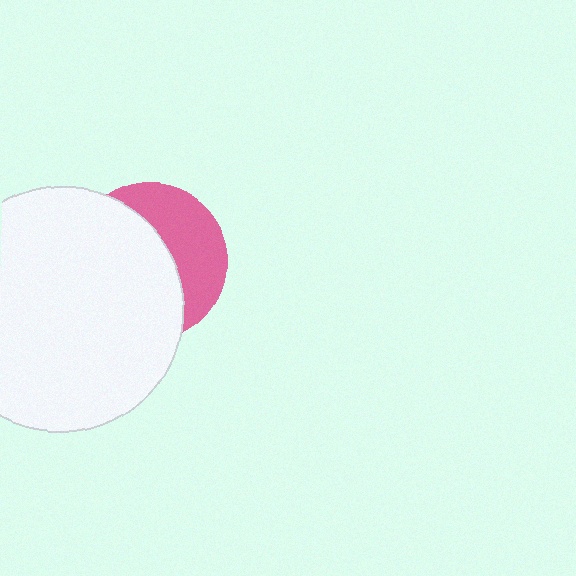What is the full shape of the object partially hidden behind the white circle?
The partially hidden object is a pink circle.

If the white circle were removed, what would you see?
You would see the complete pink circle.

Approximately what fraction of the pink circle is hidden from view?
Roughly 62% of the pink circle is hidden behind the white circle.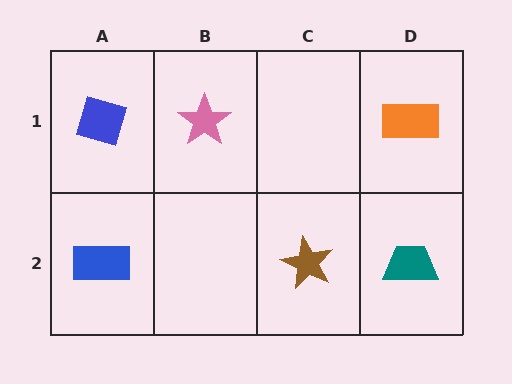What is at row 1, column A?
A blue diamond.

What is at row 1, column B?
A pink star.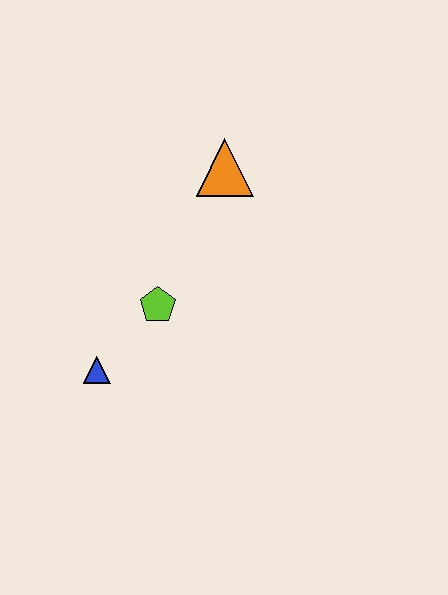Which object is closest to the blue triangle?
The lime pentagon is closest to the blue triangle.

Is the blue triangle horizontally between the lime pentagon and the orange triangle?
No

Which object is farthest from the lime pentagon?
The orange triangle is farthest from the lime pentagon.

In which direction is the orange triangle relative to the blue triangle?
The orange triangle is above the blue triangle.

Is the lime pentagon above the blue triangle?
Yes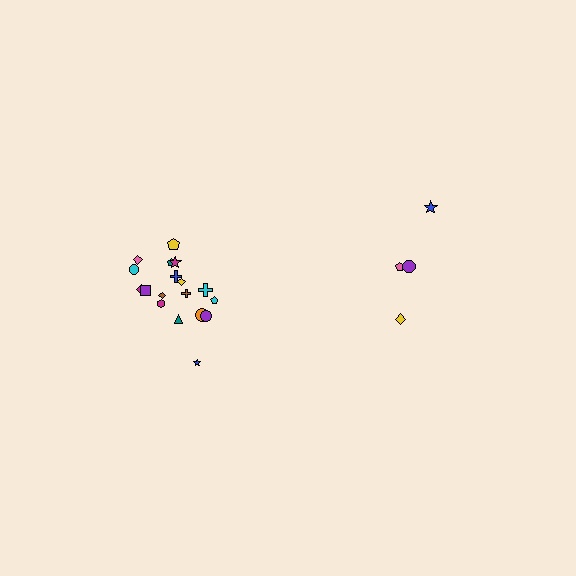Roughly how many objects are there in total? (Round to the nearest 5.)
Roughly 20 objects in total.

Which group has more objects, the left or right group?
The left group.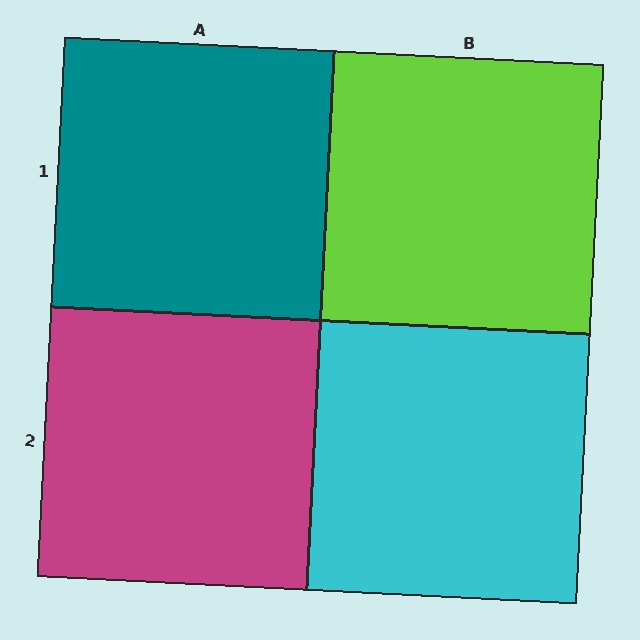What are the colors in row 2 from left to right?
Magenta, cyan.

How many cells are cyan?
1 cell is cyan.